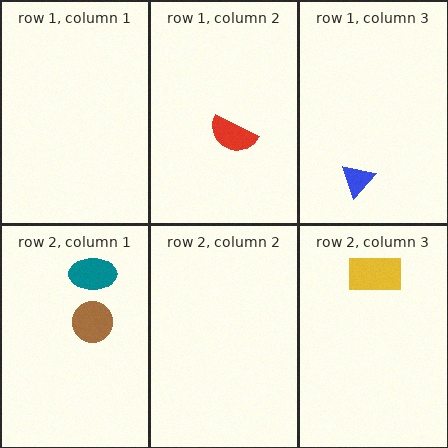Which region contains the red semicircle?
The row 1, column 2 region.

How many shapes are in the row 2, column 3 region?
1.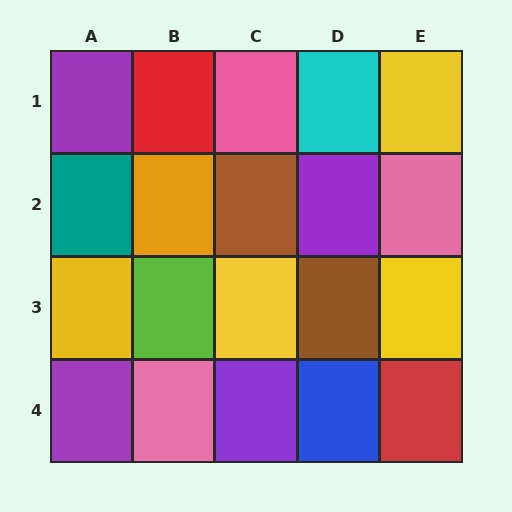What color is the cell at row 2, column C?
Brown.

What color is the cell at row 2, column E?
Pink.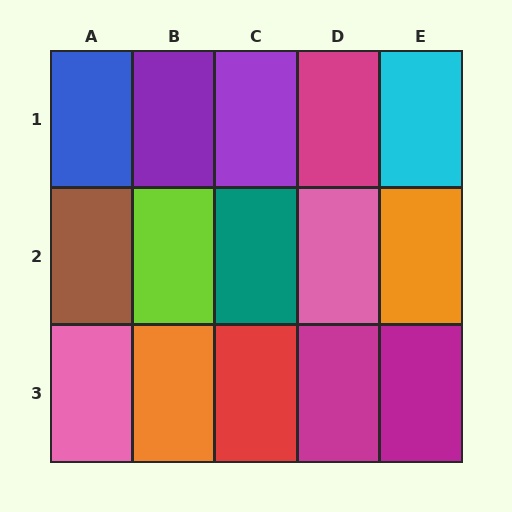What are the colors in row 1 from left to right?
Blue, purple, purple, magenta, cyan.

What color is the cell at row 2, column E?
Orange.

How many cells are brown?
1 cell is brown.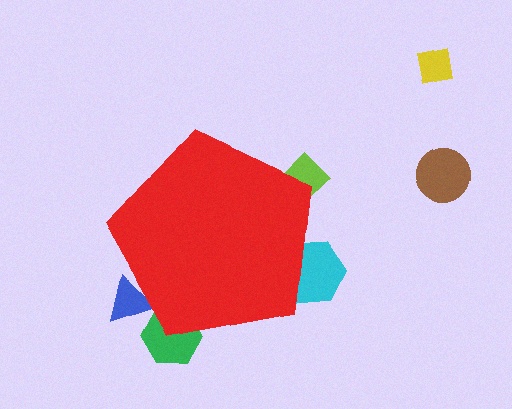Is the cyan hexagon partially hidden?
Yes, the cyan hexagon is partially hidden behind the red pentagon.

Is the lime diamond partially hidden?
Yes, the lime diamond is partially hidden behind the red pentagon.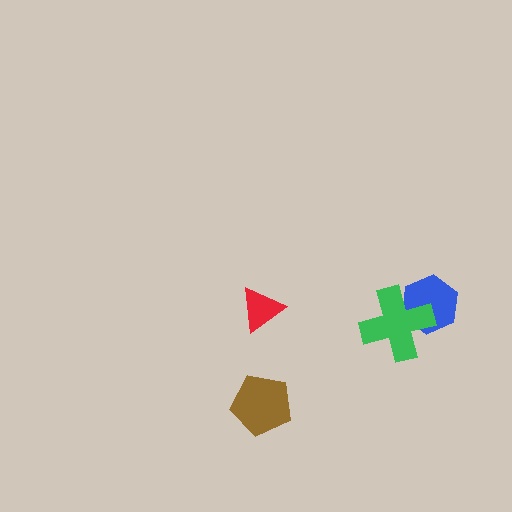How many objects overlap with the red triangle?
0 objects overlap with the red triangle.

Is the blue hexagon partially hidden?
Yes, it is partially covered by another shape.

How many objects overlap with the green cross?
1 object overlaps with the green cross.